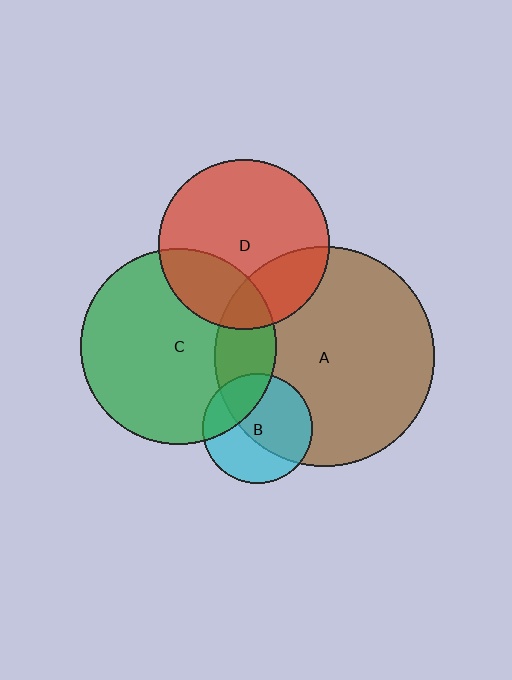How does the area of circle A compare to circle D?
Approximately 1.7 times.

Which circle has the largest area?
Circle A (brown).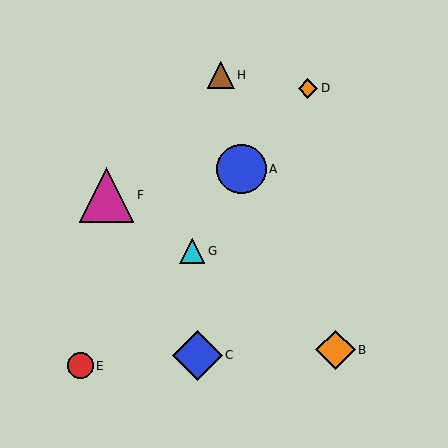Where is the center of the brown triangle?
The center of the brown triangle is at (221, 75).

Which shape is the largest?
The magenta triangle (labeled F) is the largest.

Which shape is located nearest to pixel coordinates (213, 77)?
The brown triangle (labeled H) at (221, 75) is nearest to that location.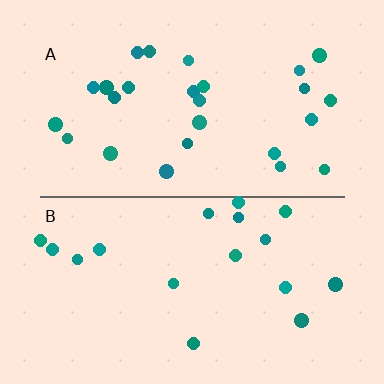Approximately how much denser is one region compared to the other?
Approximately 1.5× — region A over region B.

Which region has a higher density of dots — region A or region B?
A (the top).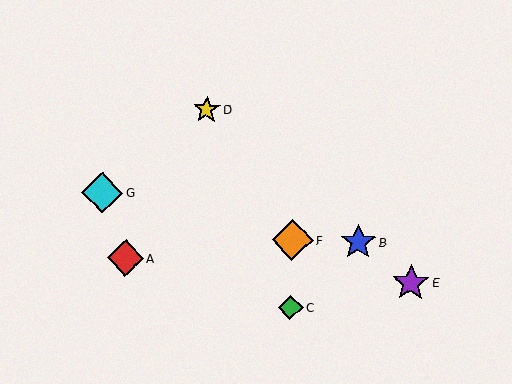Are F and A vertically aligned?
No, F is at x≈292 and A is at x≈125.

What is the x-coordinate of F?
Object F is at x≈292.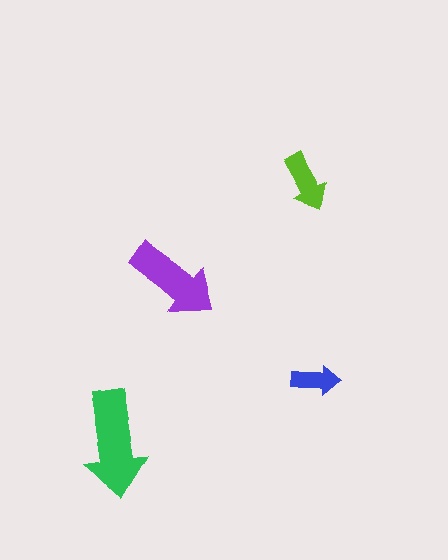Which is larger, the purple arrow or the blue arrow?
The purple one.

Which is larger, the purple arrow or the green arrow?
The green one.